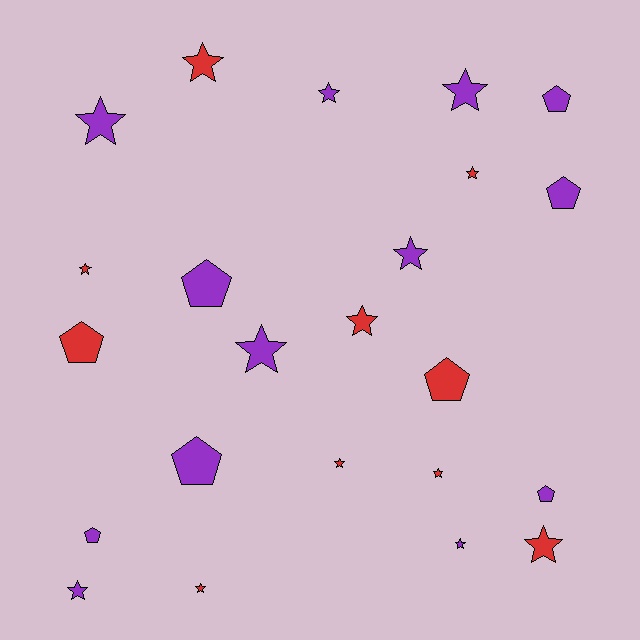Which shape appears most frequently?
Star, with 15 objects.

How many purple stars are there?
There are 7 purple stars.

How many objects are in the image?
There are 23 objects.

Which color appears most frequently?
Purple, with 13 objects.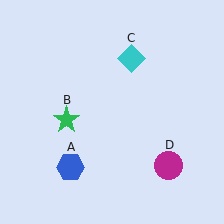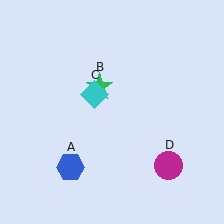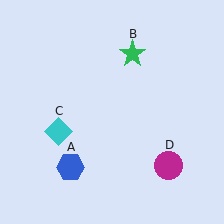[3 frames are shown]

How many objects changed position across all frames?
2 objects changed position: green star (object B), cyan diamond (object C).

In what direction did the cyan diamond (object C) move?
The cyan diamond (object C) moved down and to the left.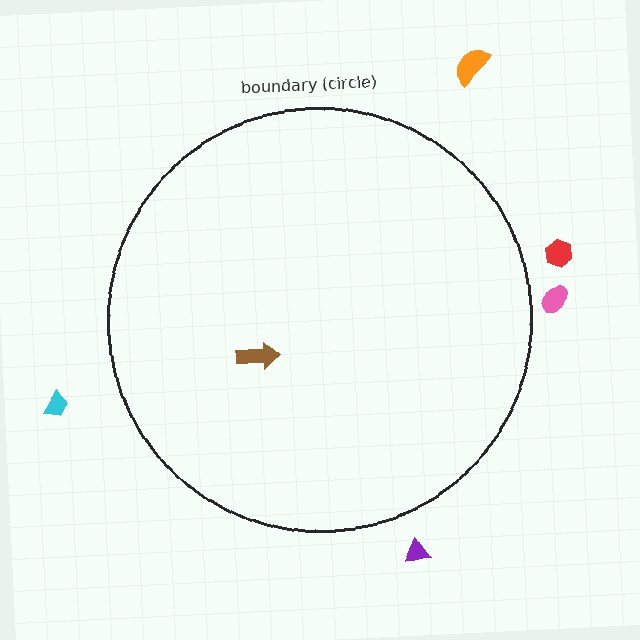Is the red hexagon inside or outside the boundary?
Outside.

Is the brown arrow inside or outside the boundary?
Inside.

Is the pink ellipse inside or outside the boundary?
Outside.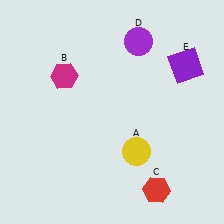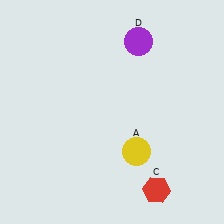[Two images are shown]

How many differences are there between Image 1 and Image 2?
There are 2 differences between the two images.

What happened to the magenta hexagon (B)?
The magenta hexagon (B) was removed in Image 2. It was in the top-left area of Image 1.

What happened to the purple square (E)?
The purple square (E) was removed in Image 2. It was in the top-right area of Image 1.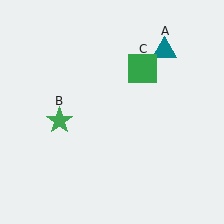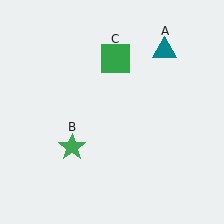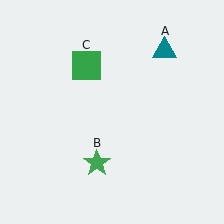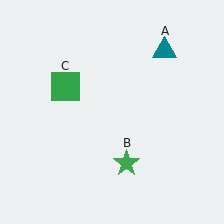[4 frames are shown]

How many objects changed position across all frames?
2 objects changed position: green star (object B), green square (object C).